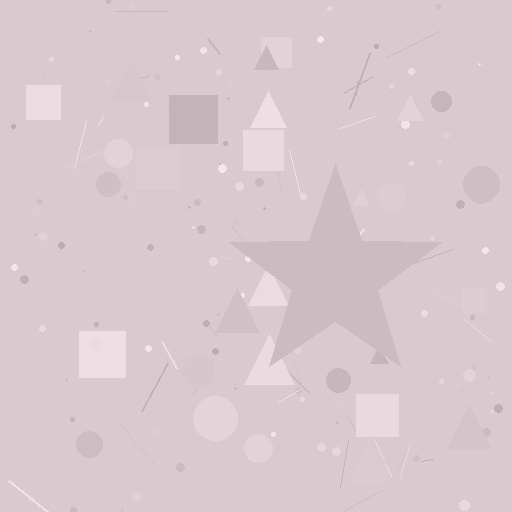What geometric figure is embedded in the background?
A star is embedded in the background.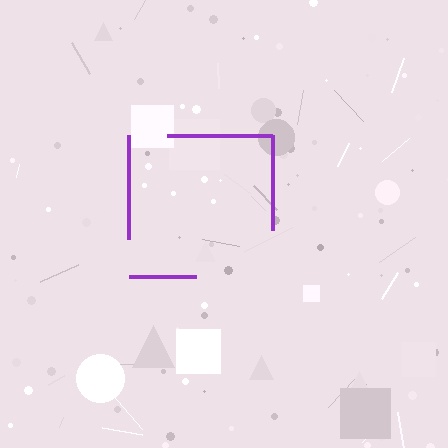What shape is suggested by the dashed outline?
The dashed outline suggests a square.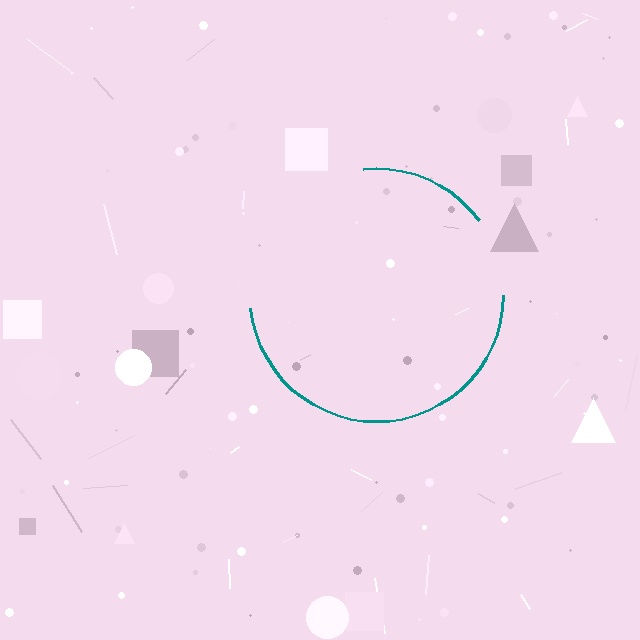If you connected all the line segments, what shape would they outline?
They would outline a circle.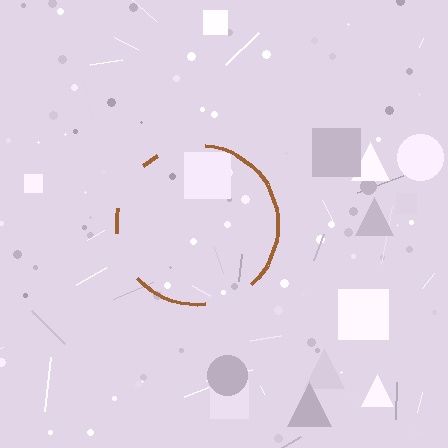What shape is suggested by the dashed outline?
The dashed outline suggests a circle.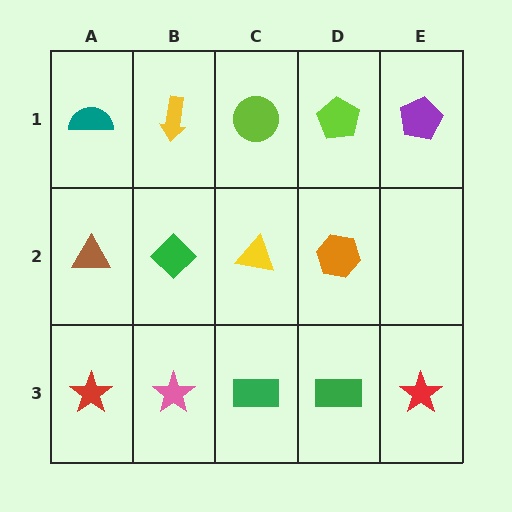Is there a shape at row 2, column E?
No, that cell is empty.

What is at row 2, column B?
A green diamond.